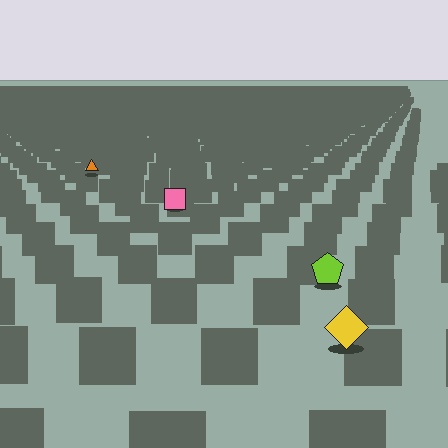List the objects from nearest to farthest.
From nearest to farthest: the yellow diamond, the lime pentagon, the pink square, the orange triangle.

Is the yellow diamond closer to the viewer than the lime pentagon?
Yes. The yellow diamond is closer — you can tell from the texture gradient: the ground texture is coarser near it.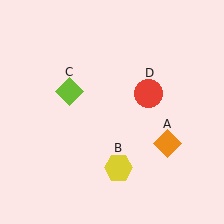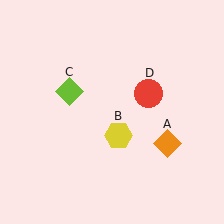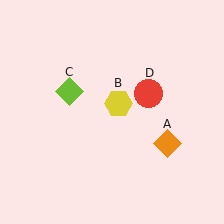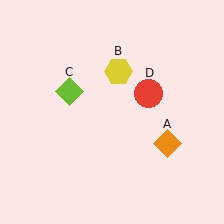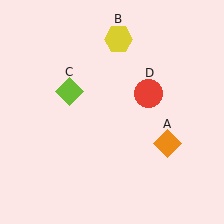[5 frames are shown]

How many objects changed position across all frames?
1 object changed position: yellow hexagon (object B).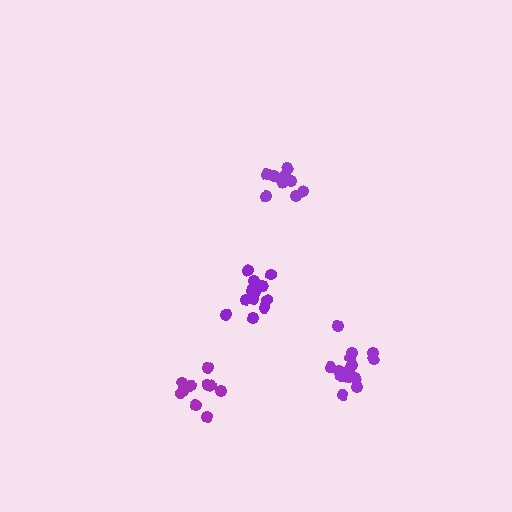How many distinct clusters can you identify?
There are 4 distinct clusters.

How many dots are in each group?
Group 1: 15 dots, Group 2: 10 dots, Group 3: 12 dots, Group 4: 11 dots (48 total).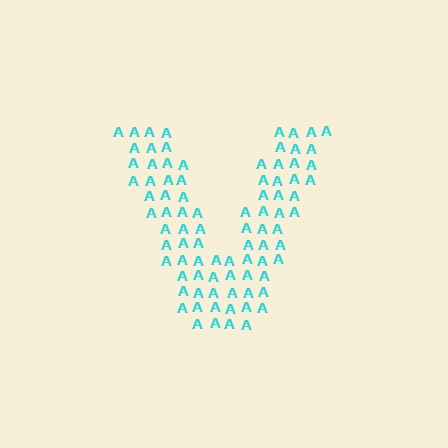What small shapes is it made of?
It is made of small letter A's.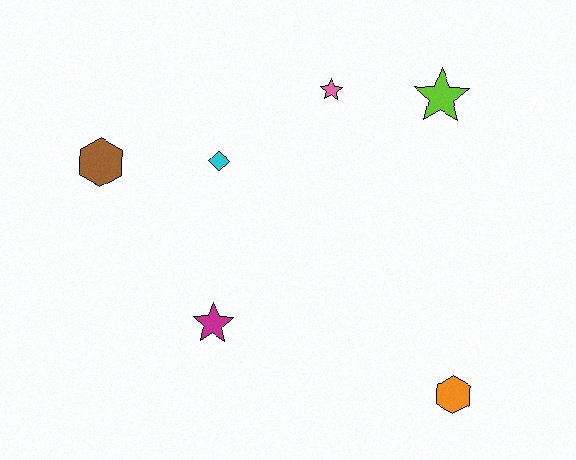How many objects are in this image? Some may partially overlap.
There are 6 objects.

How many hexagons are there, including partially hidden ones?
There are 2 hexagons.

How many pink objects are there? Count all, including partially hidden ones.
There is 1 pink object.